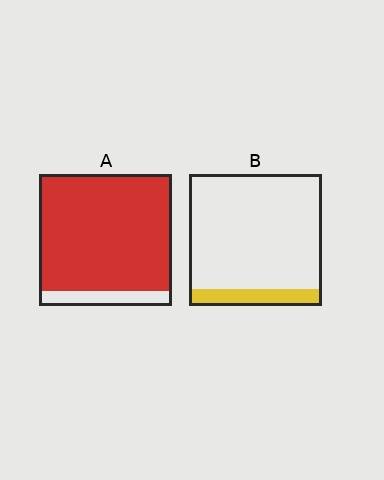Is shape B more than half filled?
No.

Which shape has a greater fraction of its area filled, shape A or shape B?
Shape A.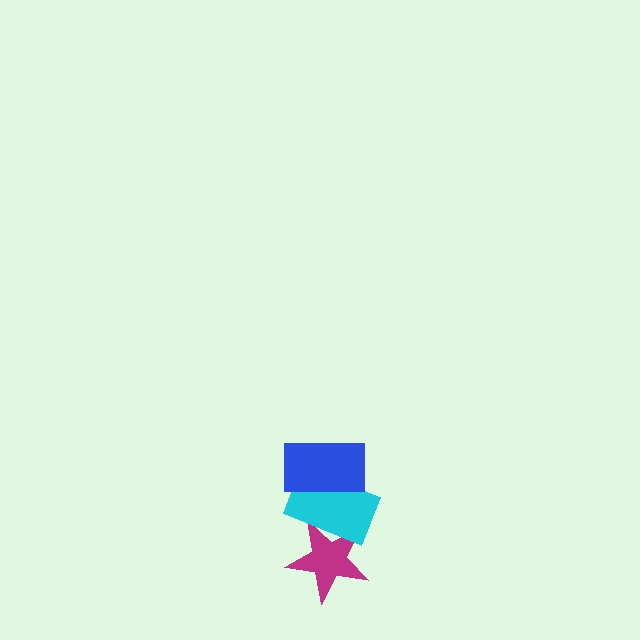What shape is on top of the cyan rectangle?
The blue rectangle is on top of the cyan rectangle.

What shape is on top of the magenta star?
The cyan rectangle is on top of the magenta star.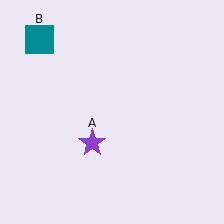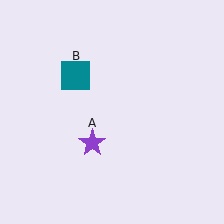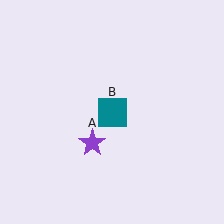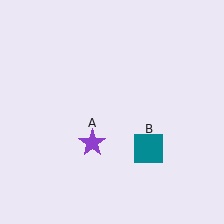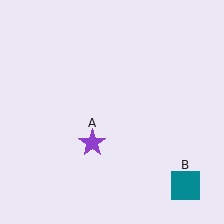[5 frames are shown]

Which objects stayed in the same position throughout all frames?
Purple star (object A) remained stationary.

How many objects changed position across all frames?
1 object changed position: teal square (object B).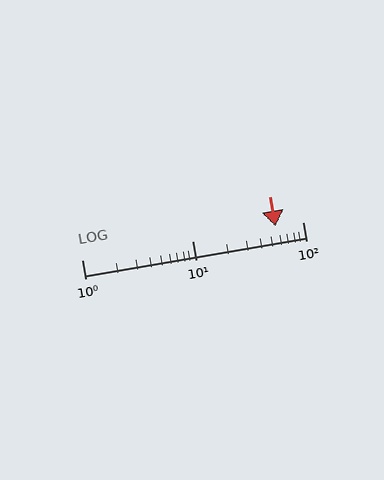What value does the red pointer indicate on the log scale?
The pointer indicates approximately 57.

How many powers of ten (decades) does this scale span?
The scale spans 2 decades, from 1 to 100.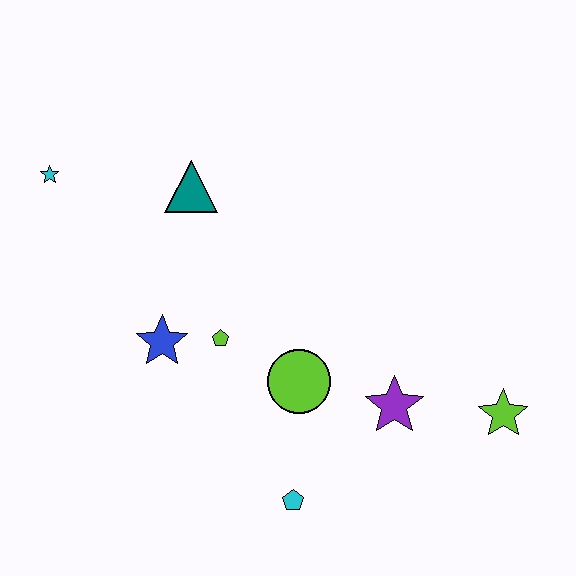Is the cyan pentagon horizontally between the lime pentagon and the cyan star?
No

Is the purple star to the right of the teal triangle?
Yes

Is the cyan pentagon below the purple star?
Yes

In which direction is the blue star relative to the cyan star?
The blue star is below the cyan star.